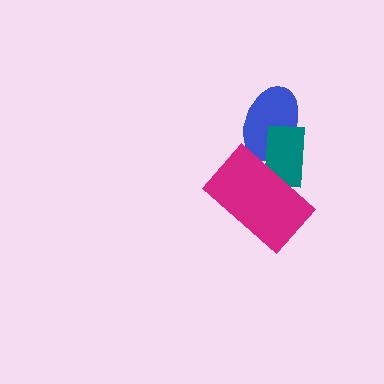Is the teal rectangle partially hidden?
Yes, it is partially covered by another shape.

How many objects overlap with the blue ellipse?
2 objects overlap with the blue ellipse.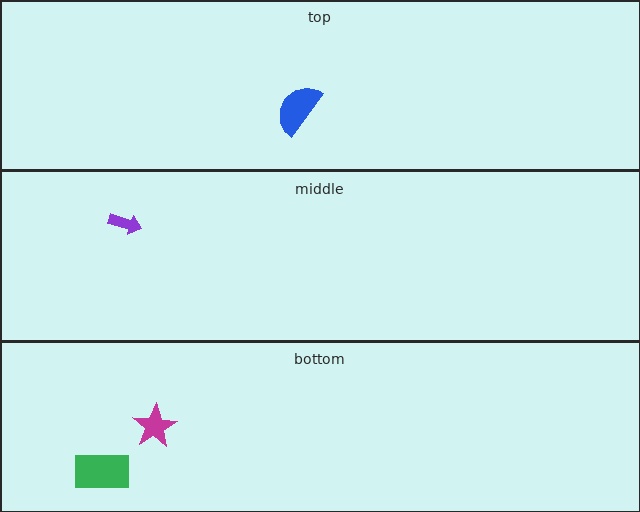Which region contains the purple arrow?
The middle region.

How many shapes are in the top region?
1.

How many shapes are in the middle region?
1.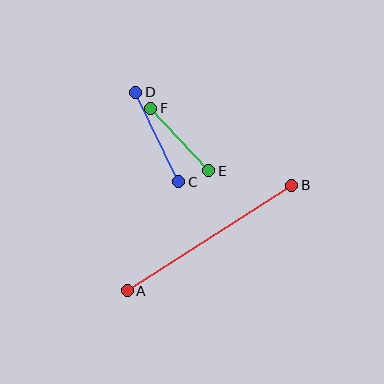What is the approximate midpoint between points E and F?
The midpoint is at approximately (180, 140) pixels.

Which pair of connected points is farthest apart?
Points A and B are farthest apart.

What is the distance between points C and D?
The distance is approximately 99 pixels.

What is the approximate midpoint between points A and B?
The midpoint is at approximately (210, 238) pixels.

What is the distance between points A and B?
The distance is approximately 196 pixels.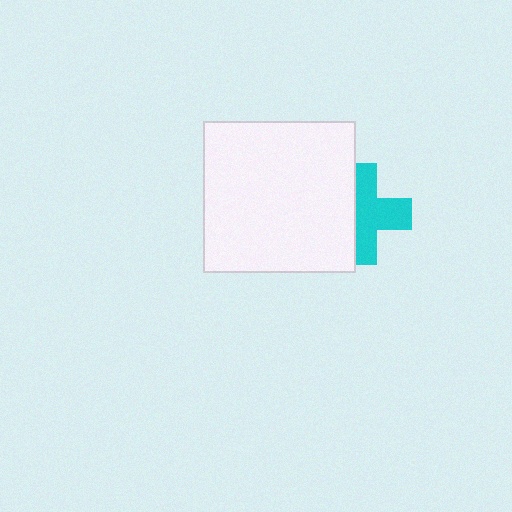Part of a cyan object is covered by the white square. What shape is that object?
It is a cross.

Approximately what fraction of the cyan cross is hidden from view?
Roughly 39% of the cyan cross is hidden behind the white square.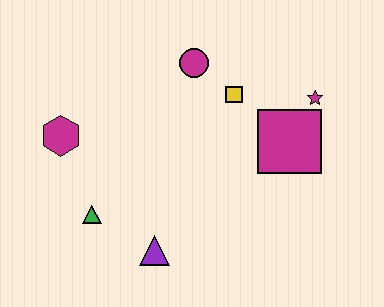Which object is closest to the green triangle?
The purple triangle is closest to the green triangle.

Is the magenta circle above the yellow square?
Yes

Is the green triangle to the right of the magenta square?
No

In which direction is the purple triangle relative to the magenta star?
The purple triangle is to the left of the magenta star.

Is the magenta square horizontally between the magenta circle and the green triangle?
No